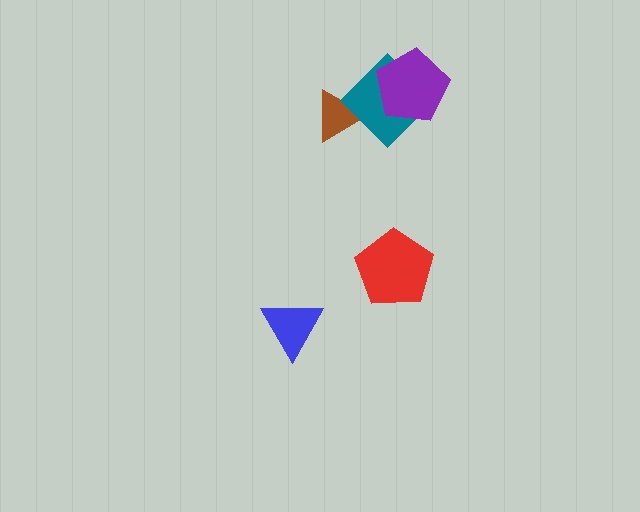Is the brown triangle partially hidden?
Yes, it is partially covered by another shape.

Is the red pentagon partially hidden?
No, no other shape covers it.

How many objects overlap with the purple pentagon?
1 object overlaps with the purple pentagon.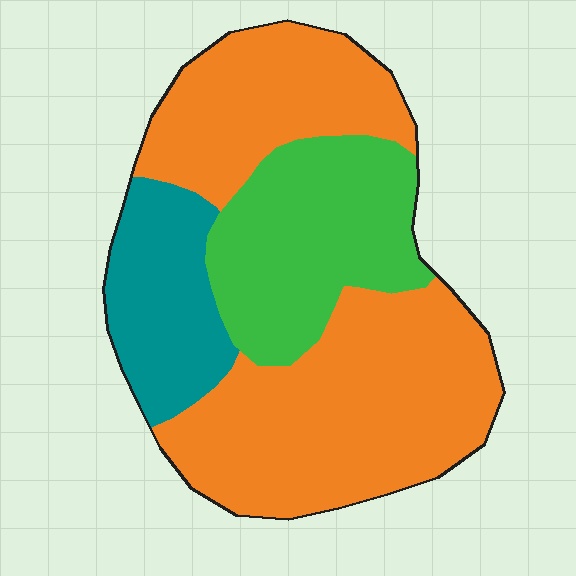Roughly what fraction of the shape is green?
Green takes up about one quarter (1/4) of the shape.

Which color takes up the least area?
Teal, at roughly 15%.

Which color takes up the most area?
Orange, at roughly 60%.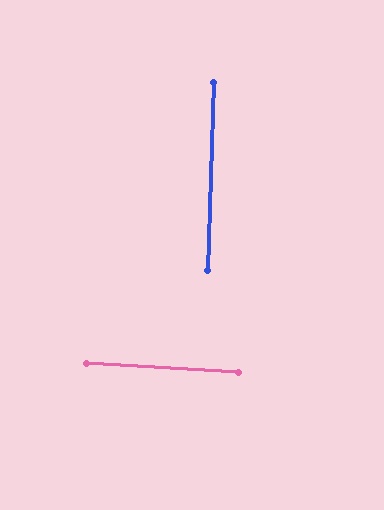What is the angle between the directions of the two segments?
Approximately 88 degrees.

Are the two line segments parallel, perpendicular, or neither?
Perpendicular — they meet at approximately 88°.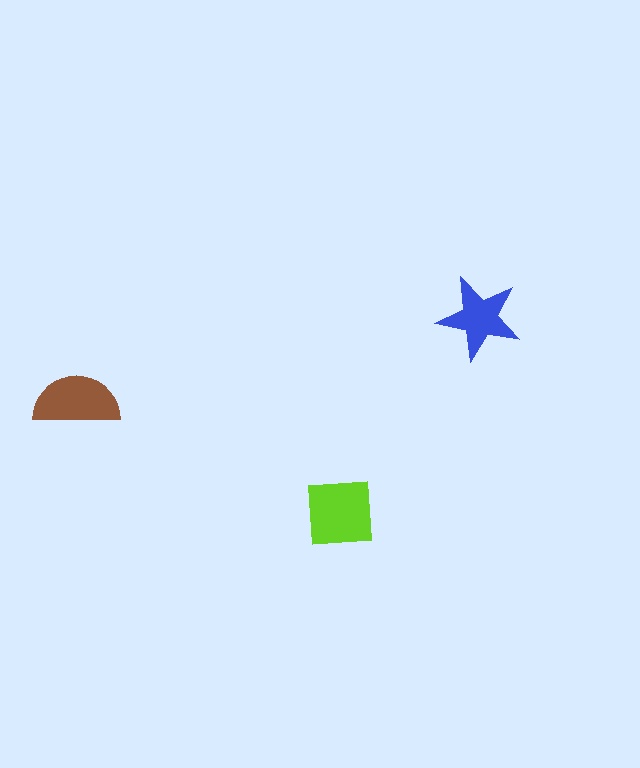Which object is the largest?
The lime square.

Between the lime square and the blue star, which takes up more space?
The lime square.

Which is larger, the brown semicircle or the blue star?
The brown semicircle.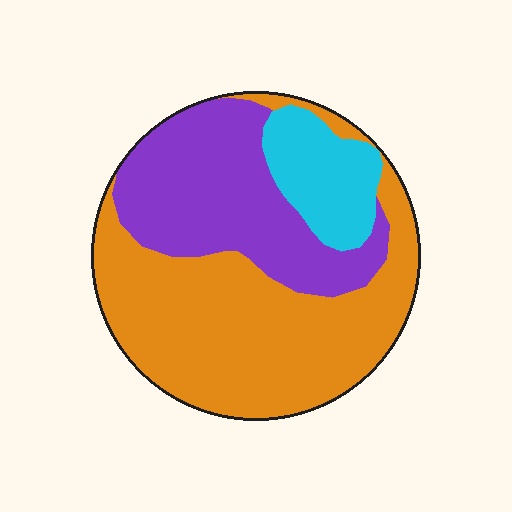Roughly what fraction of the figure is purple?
Purple takes up about one third (1/3) of the figure.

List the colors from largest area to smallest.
From largest to smallest: orange, purple, cyan.